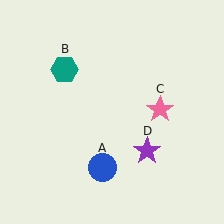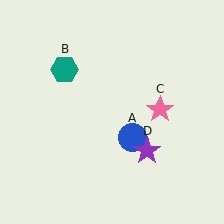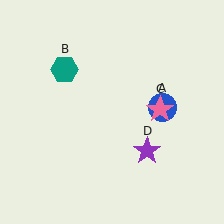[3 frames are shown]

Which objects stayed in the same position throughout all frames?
Teal hexagon (object B) and pink star (object C) and purple star (object D) remained stationary.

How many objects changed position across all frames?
1 object changed position: blue circle (object A).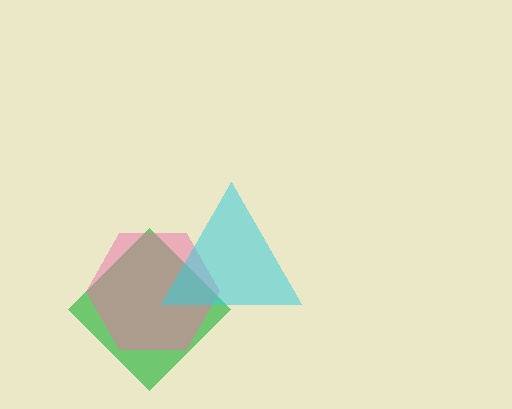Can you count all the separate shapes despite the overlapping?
Yes, there are 3 separate shapes.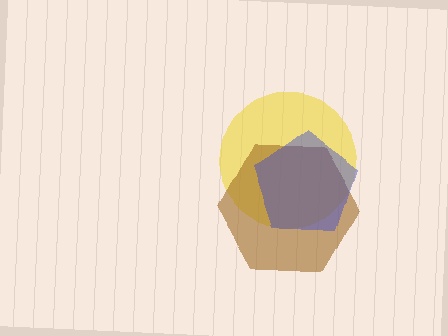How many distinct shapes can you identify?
There are 3 distinct shapes: a yellow circle, a brown hexagon, a blue pentagon.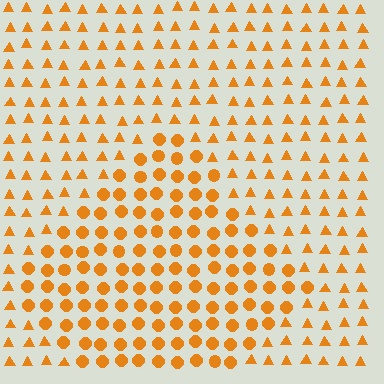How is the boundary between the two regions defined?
The boundary is defined by a change in element shape: circles inside vs. triangles outside. All elements share the same color and spacing.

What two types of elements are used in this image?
The image uses circles inside the diamond region and triangles outside it.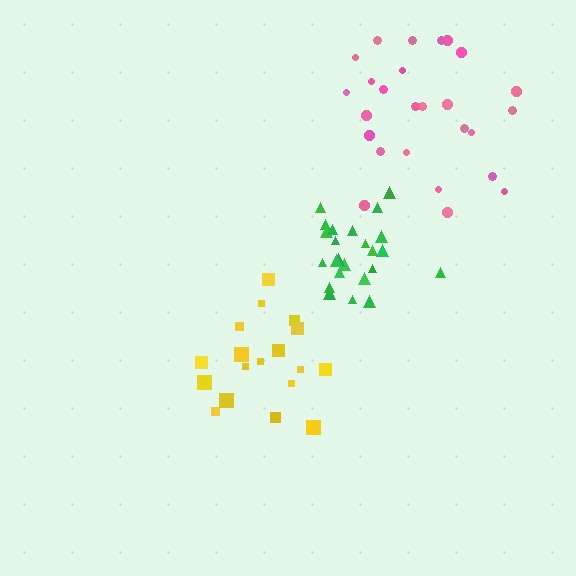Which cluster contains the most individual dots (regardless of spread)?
Pink (26).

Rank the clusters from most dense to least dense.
green, pink, yellow.